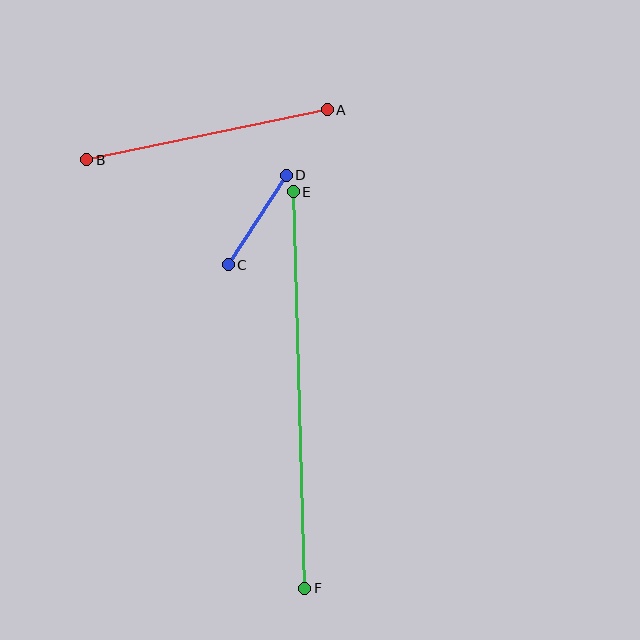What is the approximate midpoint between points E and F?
The midpoint is at approximately (299, 390) pixels.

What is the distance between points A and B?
The distance is approximately 245 pixels.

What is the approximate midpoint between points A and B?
The midpoint is at approximately (207, 135) pixels.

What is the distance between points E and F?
The distance is approximately 397 pixels.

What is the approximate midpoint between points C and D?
The midpoint is at approximately (257, 220) pixels.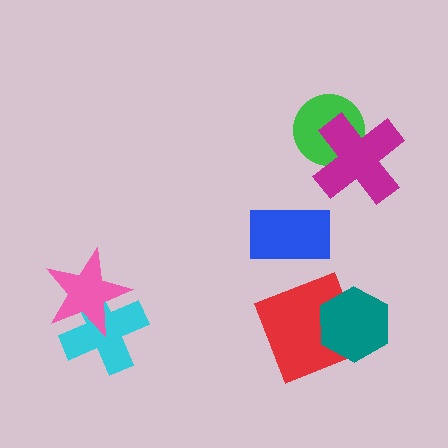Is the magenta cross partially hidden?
No, no other shape covers it.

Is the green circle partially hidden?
Yes, it is partially covered by another shape.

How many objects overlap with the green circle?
1 object overlaps with the green circle.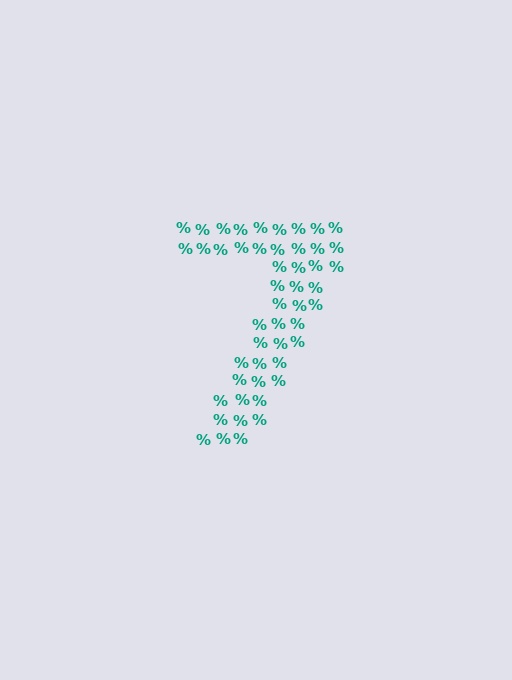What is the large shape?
The large shape is the digit 7.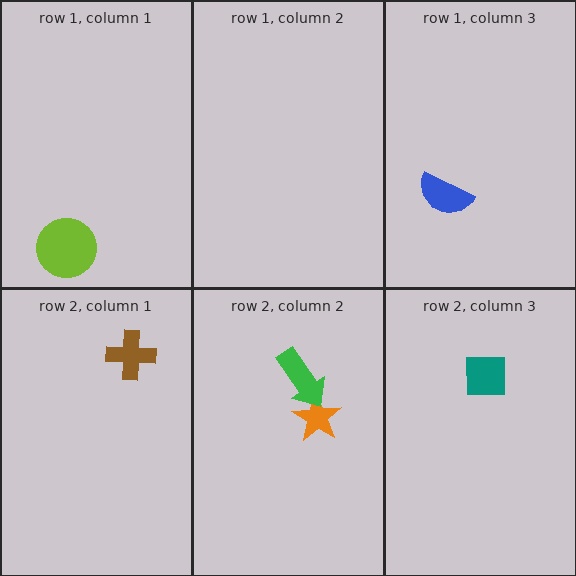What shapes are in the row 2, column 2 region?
The orange star, the green arrow.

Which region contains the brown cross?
The row 2, column 1 region.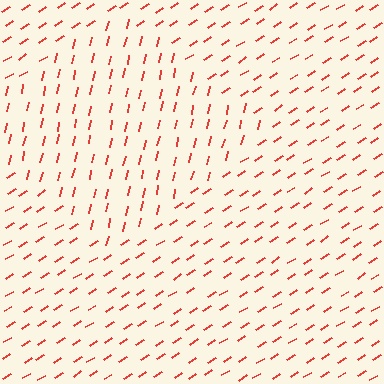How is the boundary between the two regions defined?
The boundary is defined purely by a change in line orientation (approximately 45 degrees difference). All lines are the same color and thickness.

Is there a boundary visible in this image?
Yes, there is a texture boundary formed by a change in line orientation.